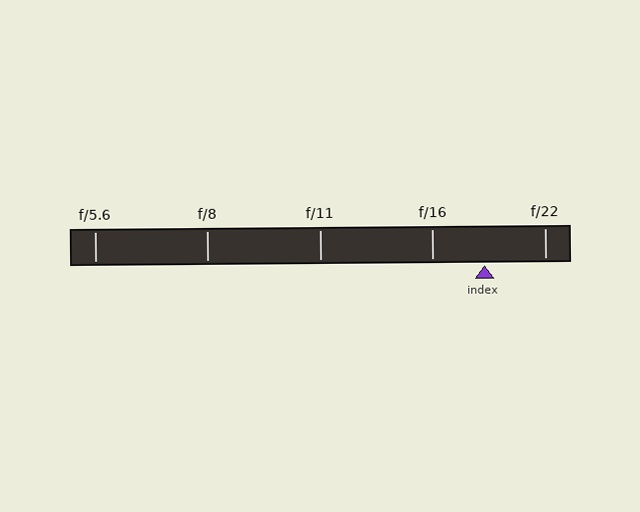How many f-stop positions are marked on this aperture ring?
There are 5 f-stop positions marked.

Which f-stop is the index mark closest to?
The index mark is closest to f/16.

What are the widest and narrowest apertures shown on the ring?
The widest aperture shown is f/5.6 and the narrowest is f/22.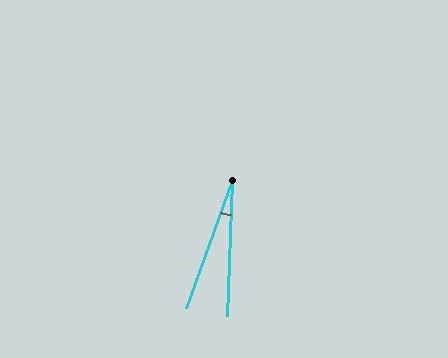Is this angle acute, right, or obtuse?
It is acute.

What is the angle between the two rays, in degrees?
Approximately 18 degrees.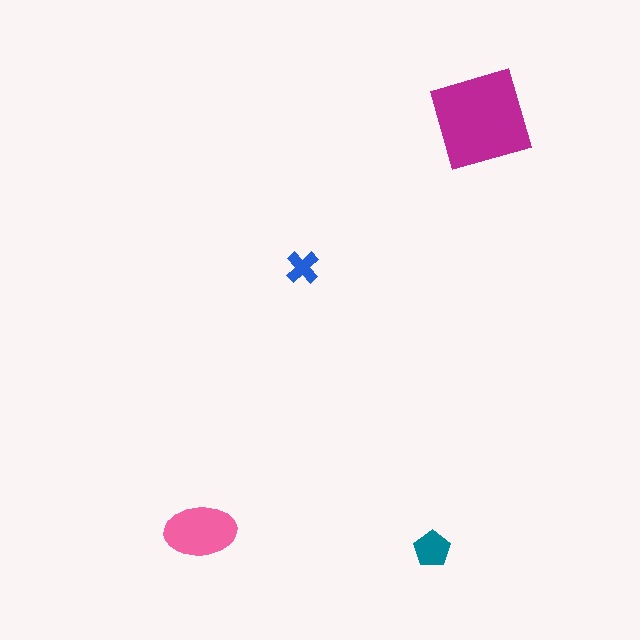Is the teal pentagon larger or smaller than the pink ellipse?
Smaller.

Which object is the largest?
The magenta diamond.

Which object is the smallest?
The blue cross.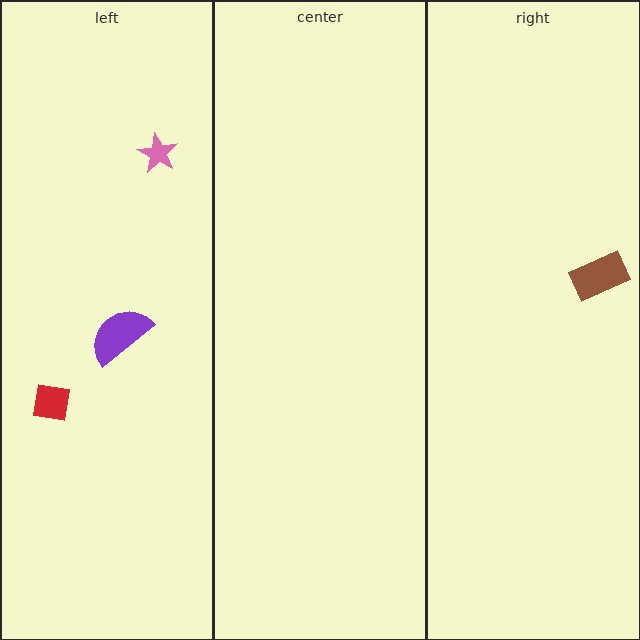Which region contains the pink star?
The left region.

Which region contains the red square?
The left region.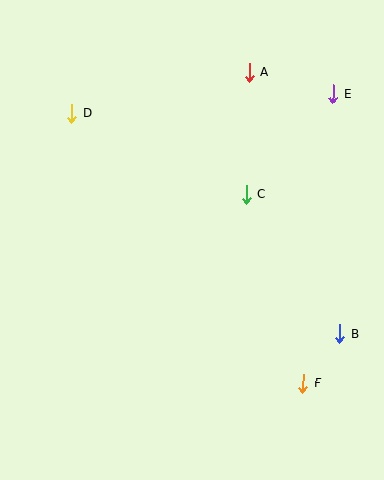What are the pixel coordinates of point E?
Point E is at (333, 94).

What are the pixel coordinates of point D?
Point D is at (72, 113).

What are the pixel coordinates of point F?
Point F is at (303, 383).